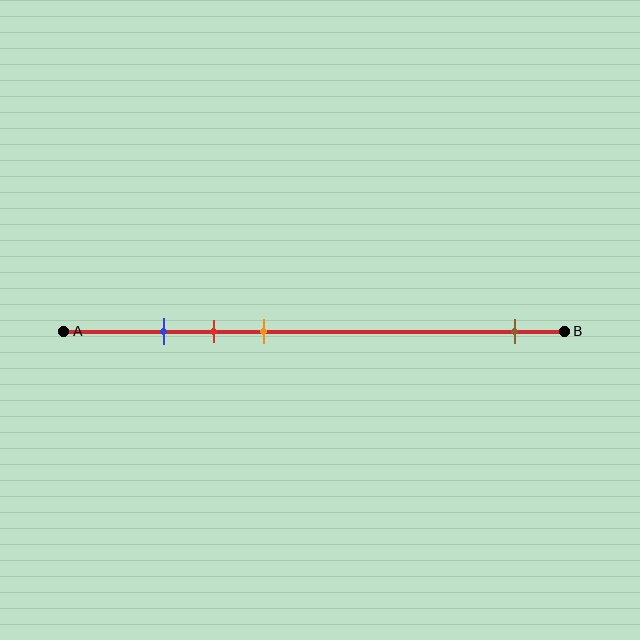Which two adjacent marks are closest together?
The blue and red marks are the closest adjacent pair.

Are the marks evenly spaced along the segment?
No, the marks are not evenly spaced.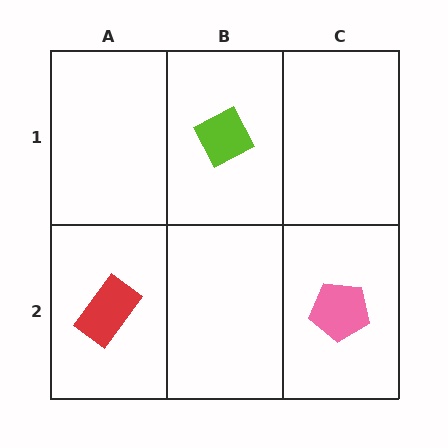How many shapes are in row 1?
1 shape.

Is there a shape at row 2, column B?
No, that cell is empty.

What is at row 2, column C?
A pink pentagon.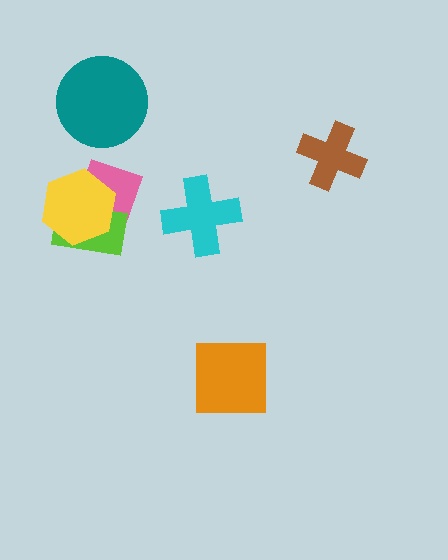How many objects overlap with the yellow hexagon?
2 objects overlap with the yellow hexagon.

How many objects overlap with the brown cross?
0 objects overlap with the brown cross.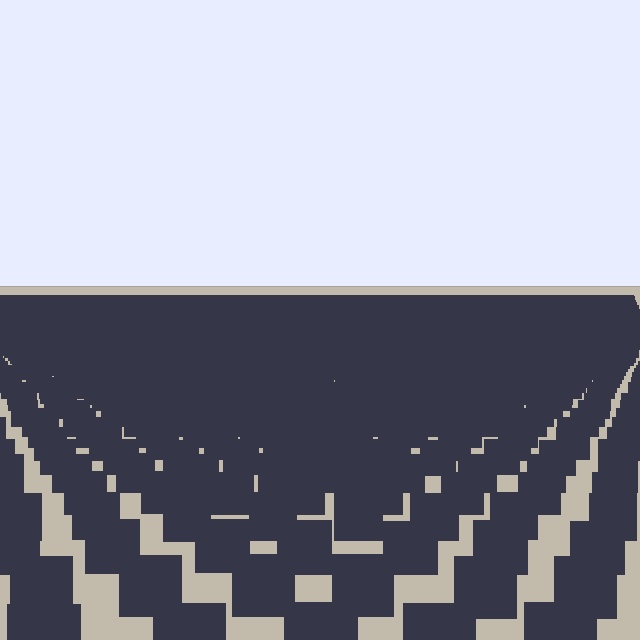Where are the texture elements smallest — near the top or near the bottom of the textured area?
Near the top.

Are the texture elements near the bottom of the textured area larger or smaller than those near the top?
Larger. Near the bottom, elements are closer to the viewer and appear at a bigger on-screen size.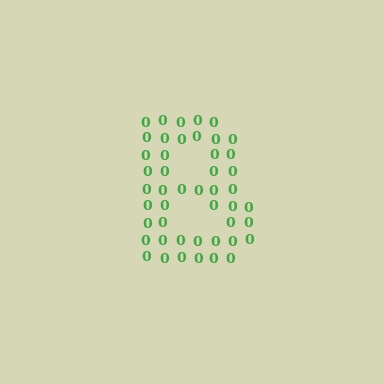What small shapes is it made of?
It is made of small digit 0's.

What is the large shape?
The large shape is the letter B.